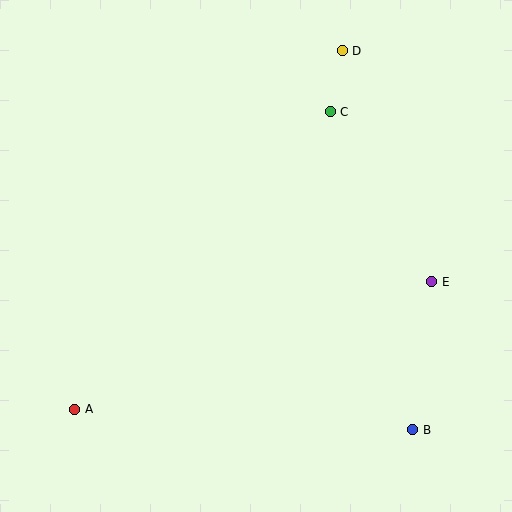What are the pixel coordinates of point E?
Point E is at (432, 282).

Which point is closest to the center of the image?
Point C at (330, 112) is closest to the center.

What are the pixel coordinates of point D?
Point D is at (342, 51).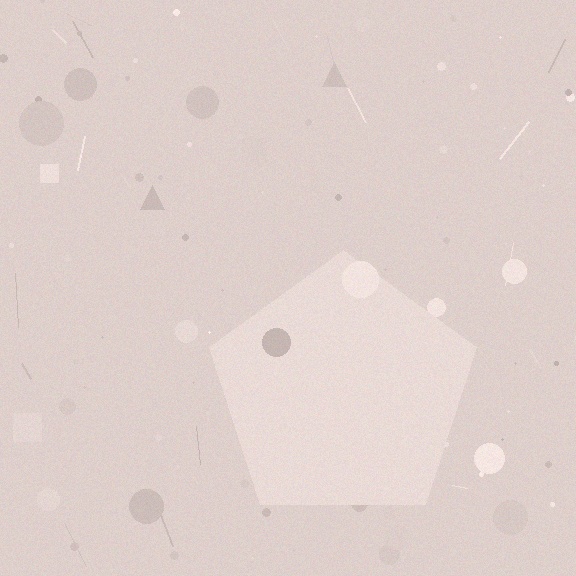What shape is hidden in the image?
A pentagon is hidden in the image.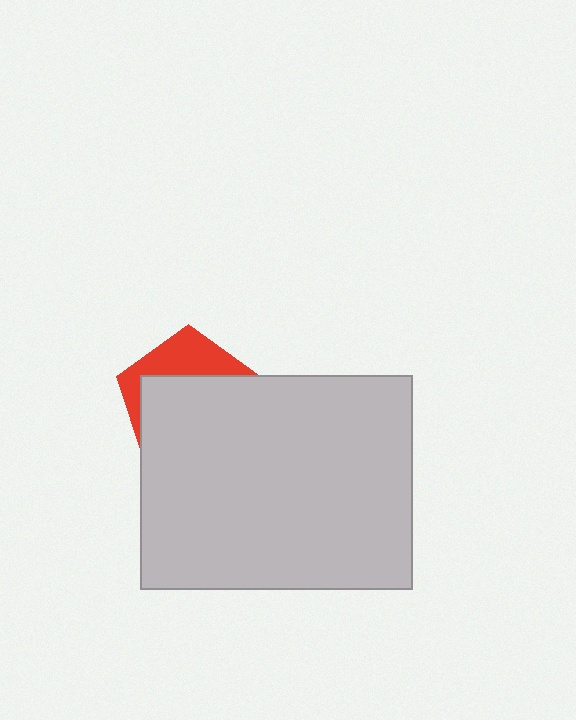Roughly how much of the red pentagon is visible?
A small part of it is visible (roughly 33%).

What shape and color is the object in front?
The object in front is a light gray rectangle.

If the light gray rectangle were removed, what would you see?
You would see the complete red pentagon.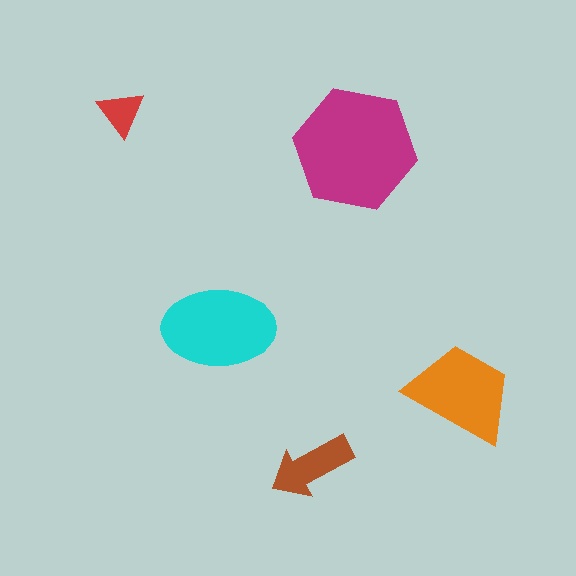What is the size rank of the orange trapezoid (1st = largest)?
3rd.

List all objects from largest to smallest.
The magenta hexagon, the cyan ellipse, the orange trapezoid, the brown arrow, the red triangle.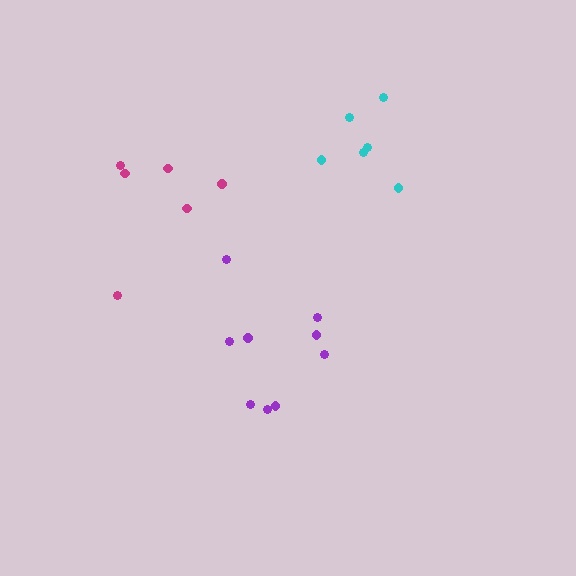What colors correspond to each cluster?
The clusters are colored: purple, magenta, cyan.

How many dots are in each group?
Group 1: 9 dots, Group 2: 6 dots, Group 3: 6 dots (21 total).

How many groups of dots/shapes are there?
There are 3 groups.